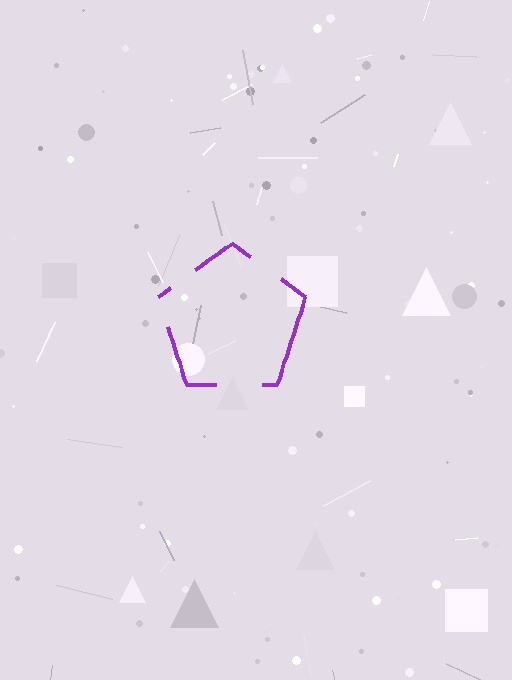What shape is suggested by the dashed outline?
The dashed outline suggests a pentagon.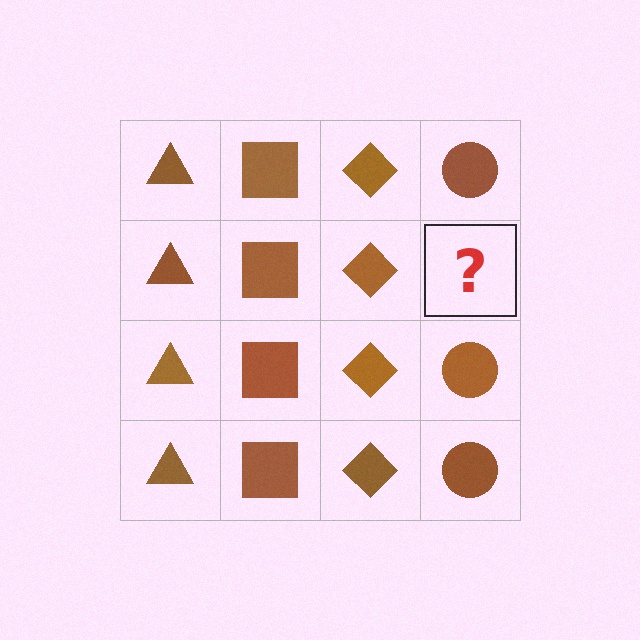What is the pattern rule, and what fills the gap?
The rule is that each column has a consistent shape. The gap should be filled with a brown circle.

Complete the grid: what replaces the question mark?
The question mark should be replaced with a brown circle.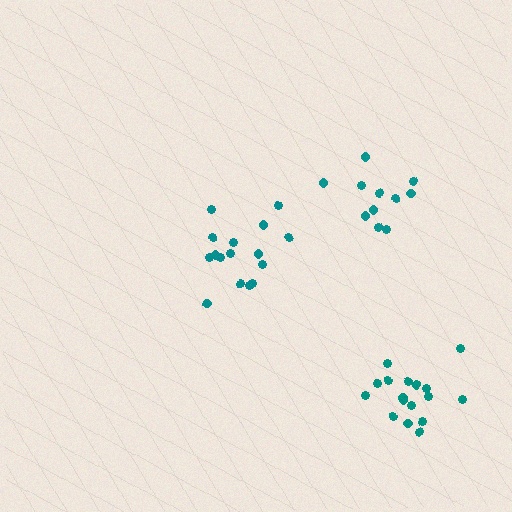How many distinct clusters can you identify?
There are 3 distinct clusters.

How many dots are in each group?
Group 1: 17 dots, Group 2: 11 dots, Group 3: 16 dots (44 total).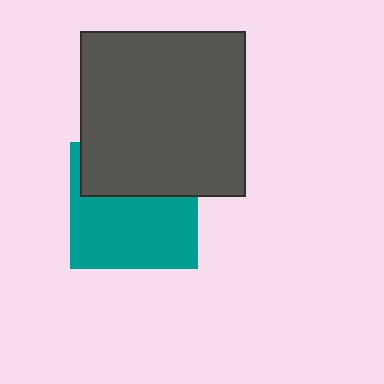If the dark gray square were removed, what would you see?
You would see the complete teal square.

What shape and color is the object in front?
The object in front is a dark gray square.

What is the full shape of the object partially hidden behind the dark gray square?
The partially hidden object is a teal square.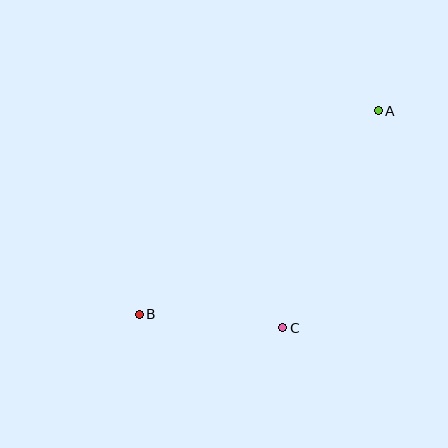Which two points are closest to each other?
Points B and C are closest to each other.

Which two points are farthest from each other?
Points A and B are farthest from each other.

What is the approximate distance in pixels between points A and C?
The distance between A and C is approximately 237 pixels.